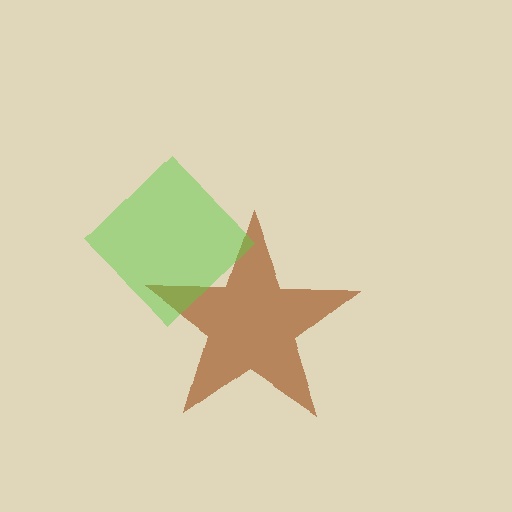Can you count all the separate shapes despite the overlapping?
Yes, there are 2 separate shapes.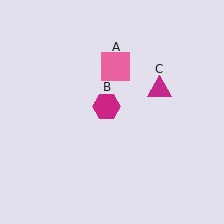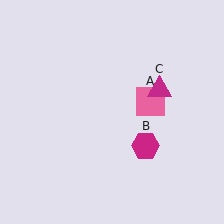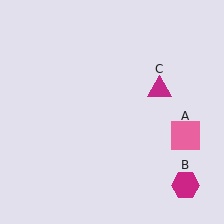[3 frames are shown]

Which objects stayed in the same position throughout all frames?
Magenta triangle (object C) remained stationary.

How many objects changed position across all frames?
2 objects changed position: pink square (object A), magenta hexagon (object B).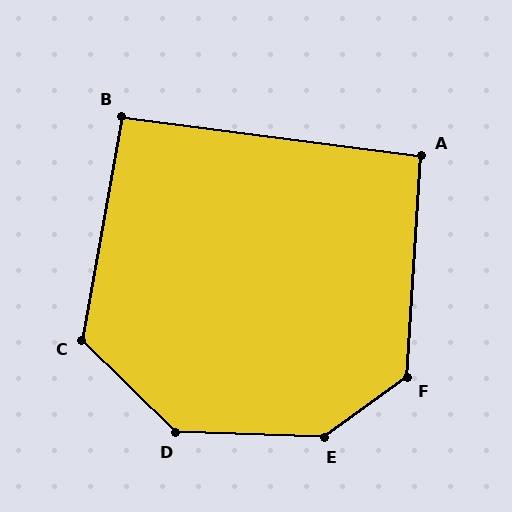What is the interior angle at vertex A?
Approximately 94 degrees (approximately right).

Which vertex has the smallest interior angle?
B, at approximately 93 degrees.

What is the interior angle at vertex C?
Approximately 124 degrees (obtuse).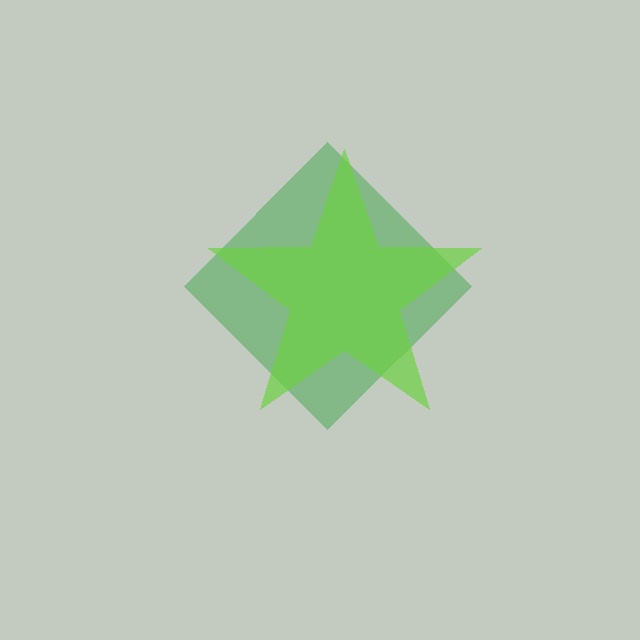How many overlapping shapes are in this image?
There are 2 overlapping shapes in the image.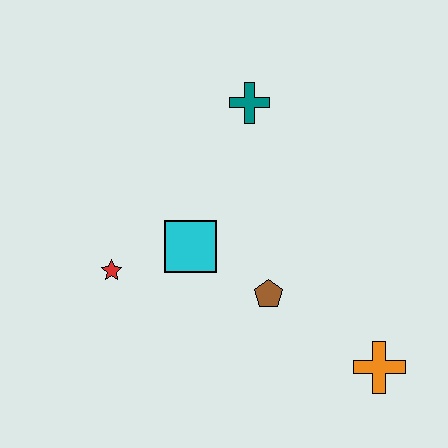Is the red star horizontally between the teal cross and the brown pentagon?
No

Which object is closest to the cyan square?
The red star is closest to the cyan square.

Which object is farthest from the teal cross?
The orange cross is farthest from the teal cross.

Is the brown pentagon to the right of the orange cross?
No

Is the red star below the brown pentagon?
No